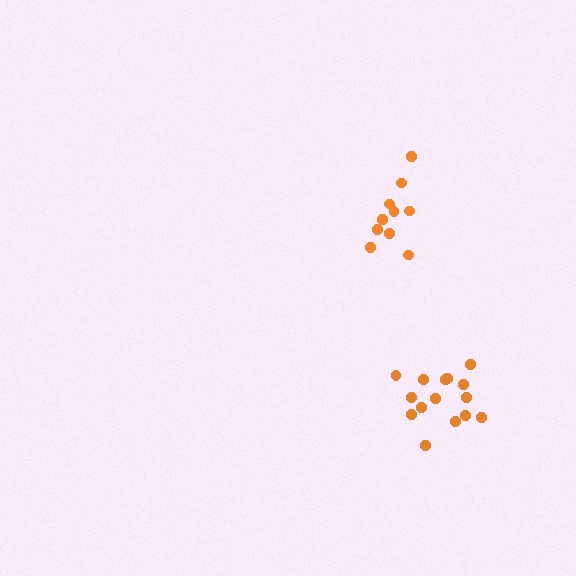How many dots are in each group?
Group 1: 15 dots, Group 2: 10 dots (25 total).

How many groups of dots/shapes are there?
There are 2 groups.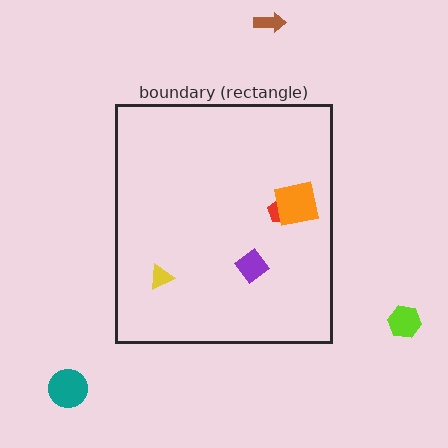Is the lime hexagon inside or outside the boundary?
Outside.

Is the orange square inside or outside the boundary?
Inside.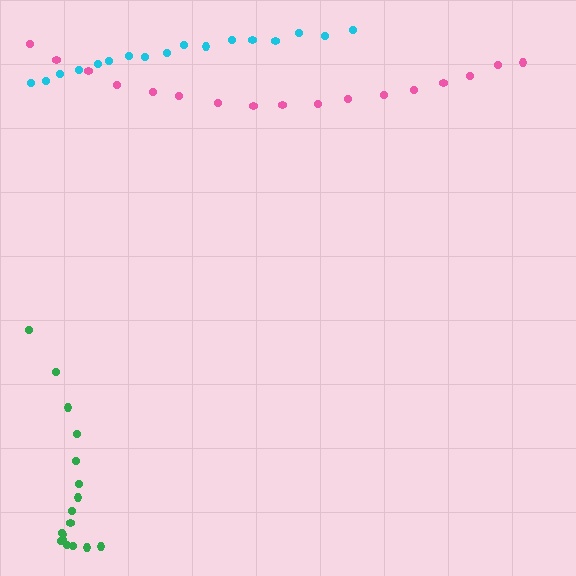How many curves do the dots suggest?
There are 3 distinct paths.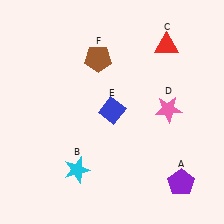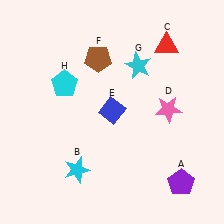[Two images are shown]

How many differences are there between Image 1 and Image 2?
There are 2 differences between the two images.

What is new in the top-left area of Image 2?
A cyan pentagon (H) was added in the top-left area of Image 2.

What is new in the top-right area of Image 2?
A cyan star (G) was added in the top-right area of Image 2.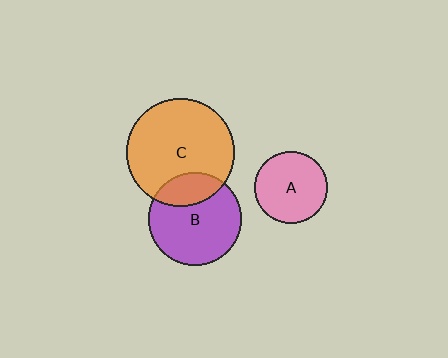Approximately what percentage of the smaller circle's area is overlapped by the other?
Approximately 25%.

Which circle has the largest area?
Circle C (orange).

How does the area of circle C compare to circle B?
Approximately 1.4 times.